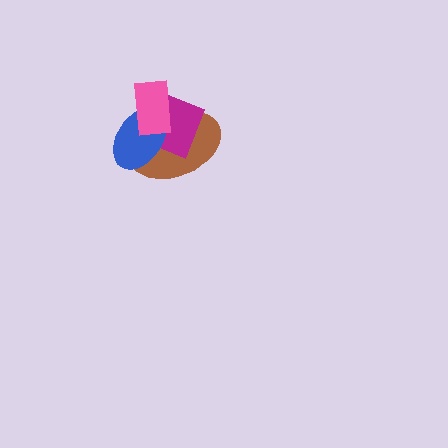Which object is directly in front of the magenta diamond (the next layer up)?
The blue ellipse is directly in front of the magenta diamond.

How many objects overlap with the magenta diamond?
3 objects overlap with the magenta diamond.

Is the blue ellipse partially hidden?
Yes, it is partially covered by another shape.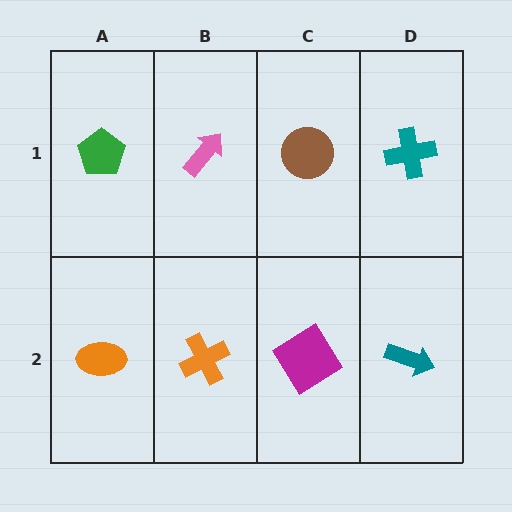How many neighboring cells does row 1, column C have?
3.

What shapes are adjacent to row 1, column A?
An orange ellipse (row 2, column A), a pink arrow (row 1, column B).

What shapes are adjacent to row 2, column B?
A pink arrow (row 1, column B), an orange ellipse (row 2, column A), a magenta diamond (row 2, column C).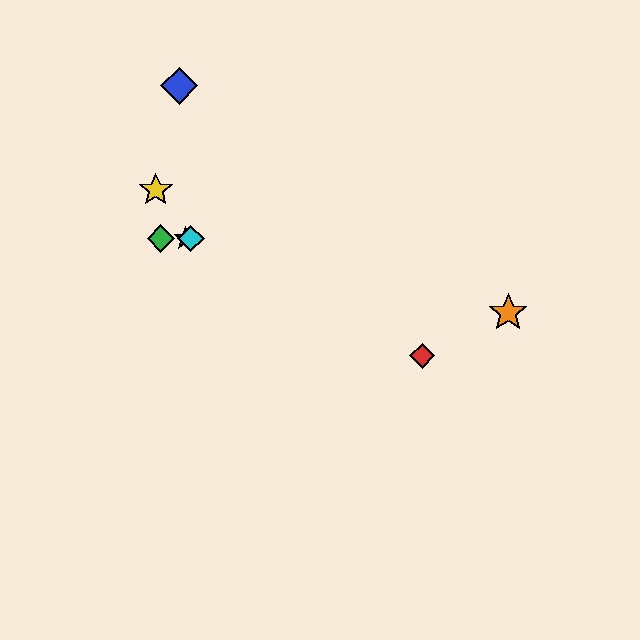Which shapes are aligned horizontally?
The green diamond, the purple star, the cyan diamond are aligned horizontally.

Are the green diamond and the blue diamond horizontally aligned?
No, the green diamond is at y≈238 and the blue diamond is at y≈86.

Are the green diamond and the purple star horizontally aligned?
Yes, both are at y≈238.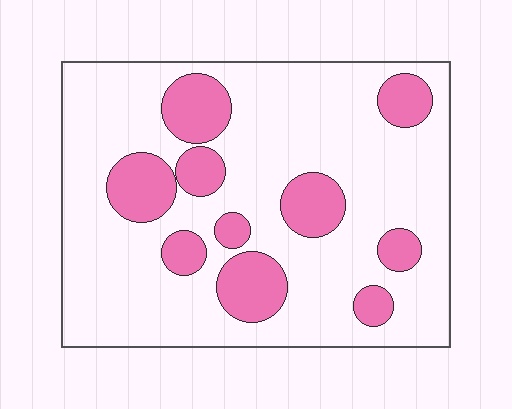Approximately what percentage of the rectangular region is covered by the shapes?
Approximately 25%.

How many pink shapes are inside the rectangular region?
10.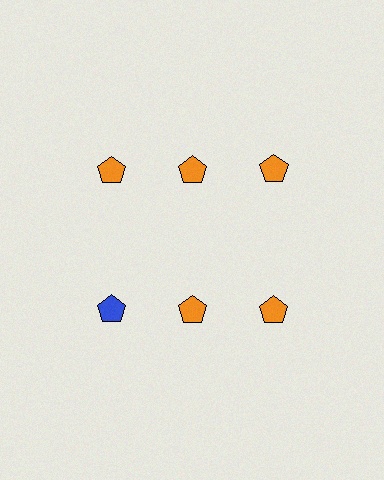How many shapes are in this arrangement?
There are 6 shapes arranged in a grid pattern.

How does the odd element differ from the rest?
It has a different color: blue instead of orange.